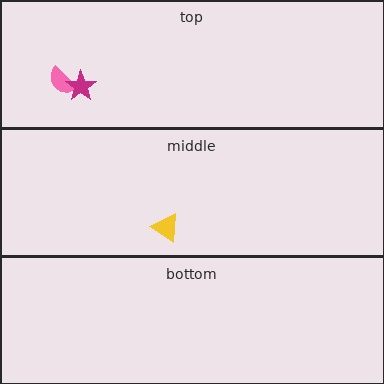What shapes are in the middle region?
The yellow triangle.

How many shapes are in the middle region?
1.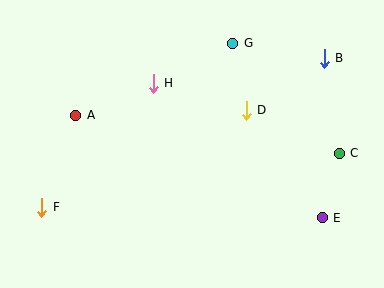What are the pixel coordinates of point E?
Point E is at (322, 218).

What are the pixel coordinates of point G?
Point G is at (233, 43).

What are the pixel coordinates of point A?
Point A is at (76, 115).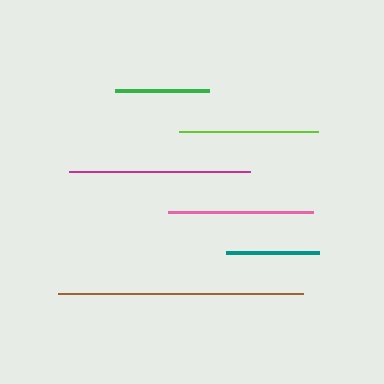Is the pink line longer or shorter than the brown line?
The brown line is longer than the pink line.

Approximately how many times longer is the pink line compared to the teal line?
The pink line is approximately 1.6 times the length of the teal line.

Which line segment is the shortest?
The teal line is the shortest at approximately 93 pixels.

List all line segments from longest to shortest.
From longest to shortest: brown, magenta, pink, lime, green, teal.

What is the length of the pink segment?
The pink segment is approximately 146 pixels long.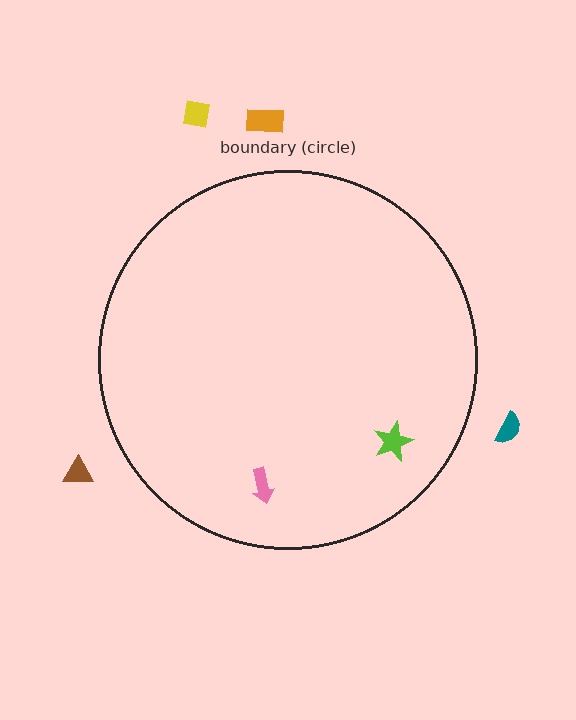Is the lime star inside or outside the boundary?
Inside.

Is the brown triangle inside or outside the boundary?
Outside.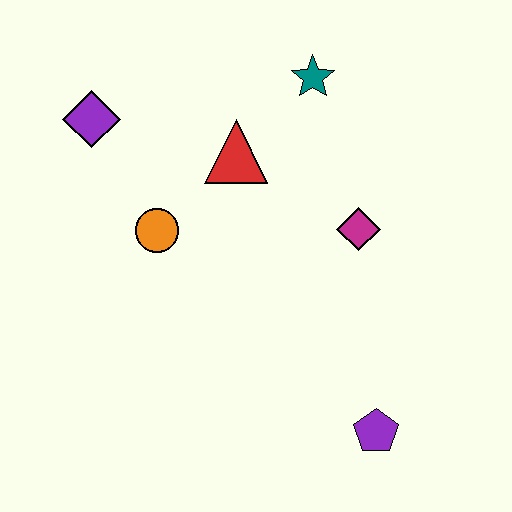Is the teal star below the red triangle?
No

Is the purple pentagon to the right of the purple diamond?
Yes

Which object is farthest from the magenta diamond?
The purple diamond is farthest from the magenta diamond.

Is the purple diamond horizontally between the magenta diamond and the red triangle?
No